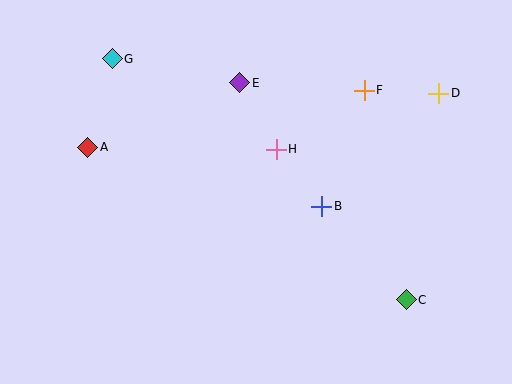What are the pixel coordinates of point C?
Point C is at (406, 300).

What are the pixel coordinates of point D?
Point D is at (439, 93).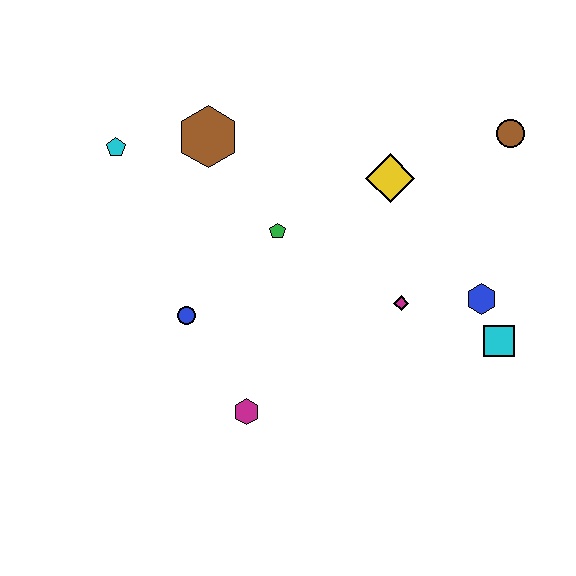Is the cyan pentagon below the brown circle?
Yes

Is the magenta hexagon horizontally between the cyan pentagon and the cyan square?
Yes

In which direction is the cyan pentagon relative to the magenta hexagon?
The cyan pentagon is above the magenta hexagon.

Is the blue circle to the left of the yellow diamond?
Yes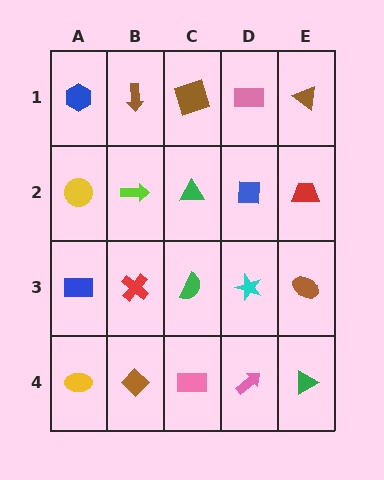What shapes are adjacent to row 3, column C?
A green triangle (row 2, column C), a pink rectangle (row 4, column C), a red cross (row 3, column B), a cyan star (row 3, column D).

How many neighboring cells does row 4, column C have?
3.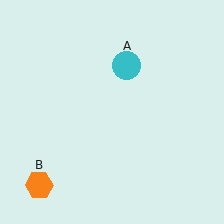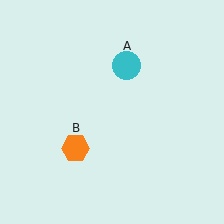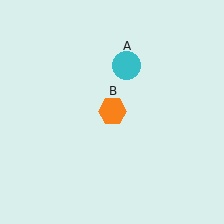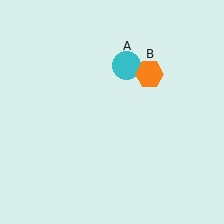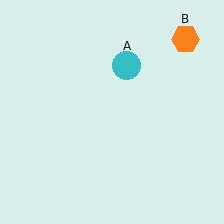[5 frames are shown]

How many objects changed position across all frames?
1 object changed position: orange hexagon (object B).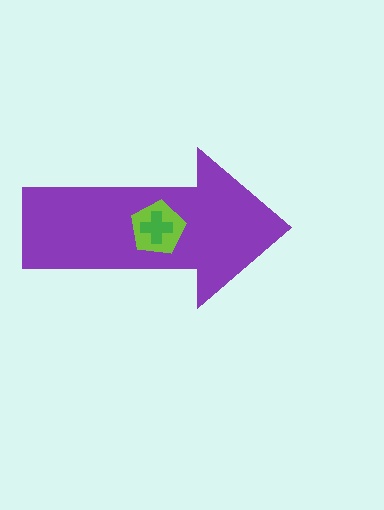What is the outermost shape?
The purple arrow.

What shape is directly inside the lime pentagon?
The green cross.